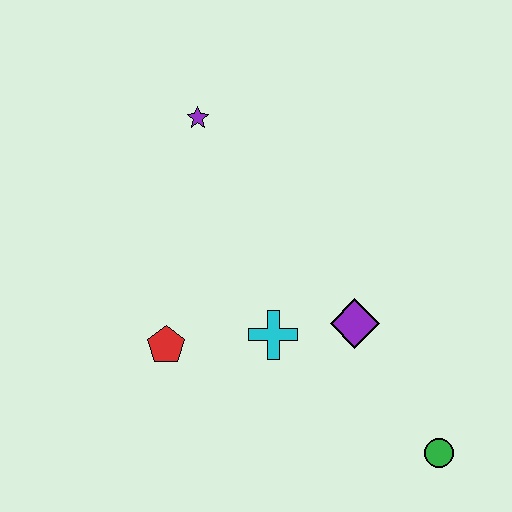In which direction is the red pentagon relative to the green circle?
The red pentagon is to the left of the green circle.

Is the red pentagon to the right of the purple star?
No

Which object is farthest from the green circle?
The purple star is farthest from the green circle.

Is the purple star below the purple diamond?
No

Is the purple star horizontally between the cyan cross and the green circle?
No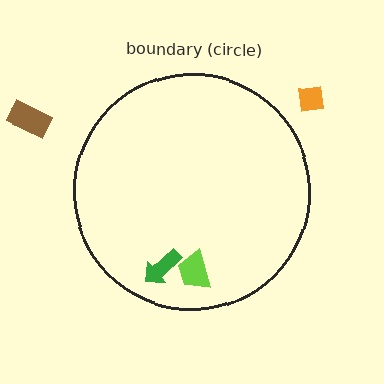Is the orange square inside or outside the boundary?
Outside.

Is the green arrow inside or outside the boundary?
Inside.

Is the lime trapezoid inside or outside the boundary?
Inside.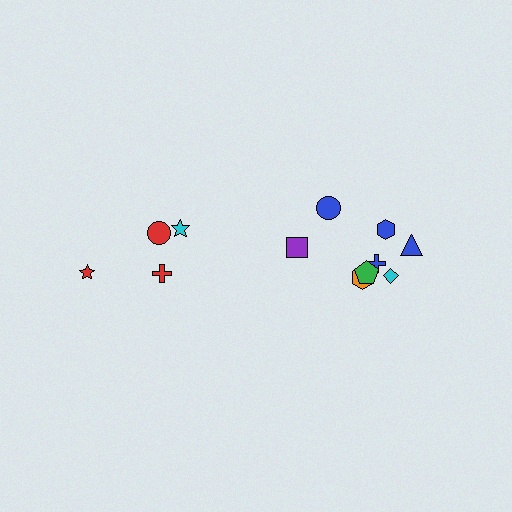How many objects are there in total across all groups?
There are 12 objects.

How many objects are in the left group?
There are 4 objects.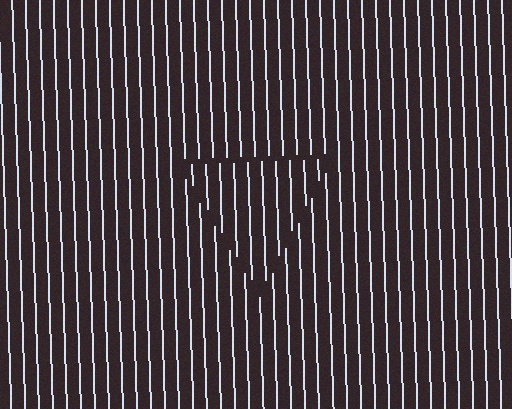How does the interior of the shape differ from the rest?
The interior of the shape contains the same grating, shifted by half a period — the contour is defined by the phase discontinuity where line-ends from the inner and outer gratings abut.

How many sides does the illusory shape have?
3 sides — the line-ends trace a triangle.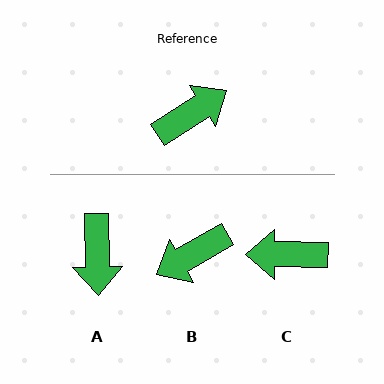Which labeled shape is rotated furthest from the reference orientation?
B, about 177 degrees away.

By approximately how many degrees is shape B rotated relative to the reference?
Approximately 177 degrees counter-clockwise.